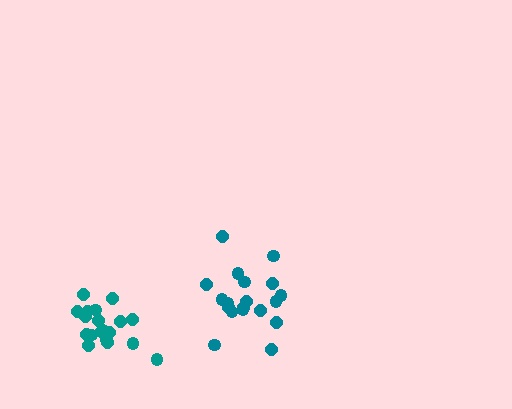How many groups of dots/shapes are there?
There are 2 groups.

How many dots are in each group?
Group 1: 19 dots, Group 2: 19 dots (38 total).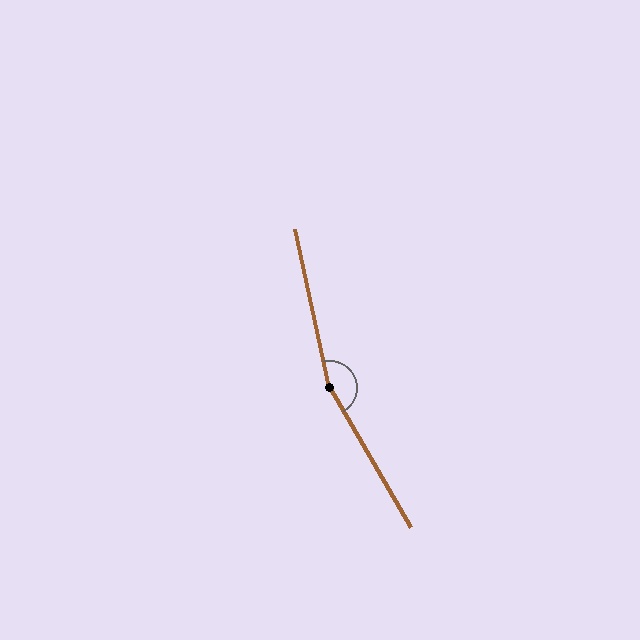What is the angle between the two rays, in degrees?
Approximately 162 degrees.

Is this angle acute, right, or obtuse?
It is obtuse.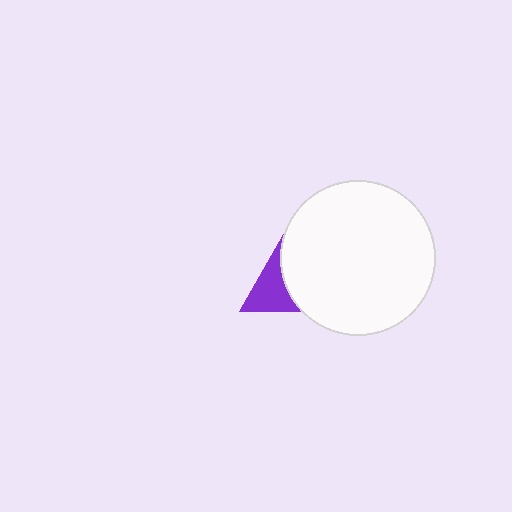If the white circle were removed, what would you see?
You would see the complete purple triangle.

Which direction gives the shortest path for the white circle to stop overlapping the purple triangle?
Moving right gives the shortest separation.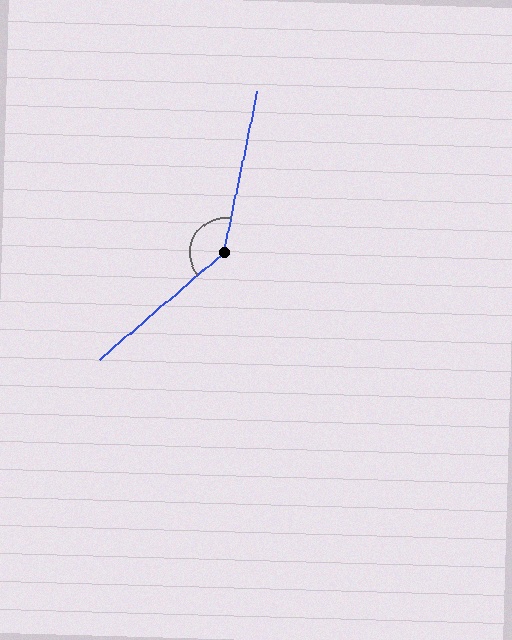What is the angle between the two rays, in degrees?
Approximately 142 degrees.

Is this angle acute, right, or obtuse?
It is obtuse.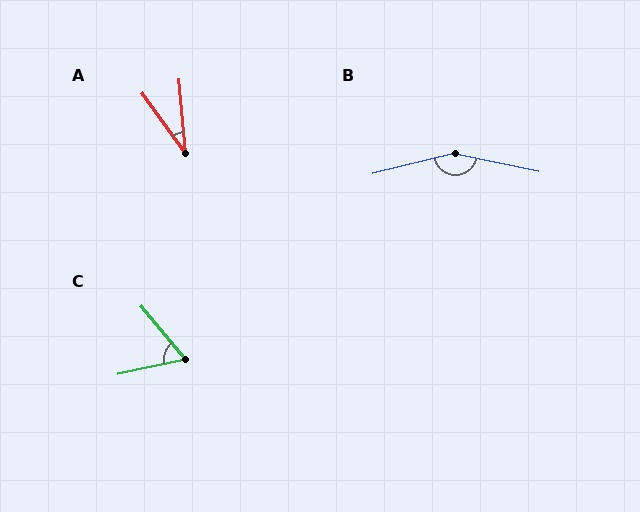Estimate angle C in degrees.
Approximately 62 degrees.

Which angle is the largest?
B, at approximately 154 degrees.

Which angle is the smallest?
A, at approximately 31 degrees.